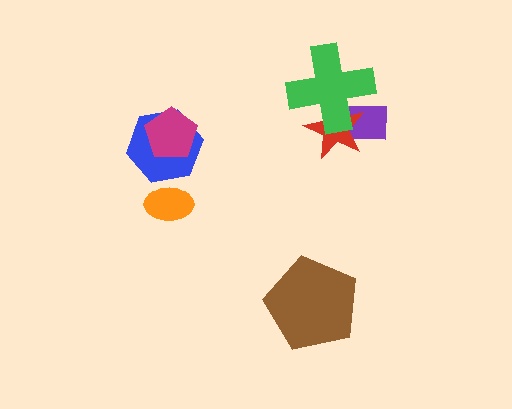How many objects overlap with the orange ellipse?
0 objects overlap with the orange ellipse.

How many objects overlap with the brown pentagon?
0 objects overlap with the brown pentagon.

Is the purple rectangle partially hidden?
Yes, it is partially covered by another shape.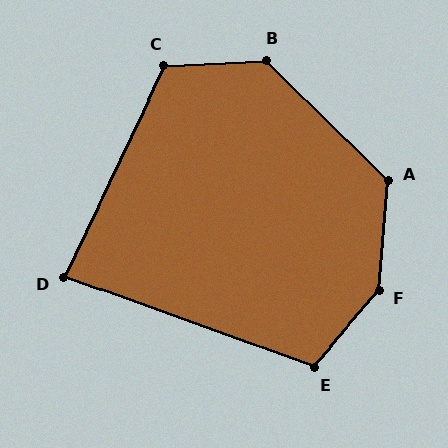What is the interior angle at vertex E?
Approximately 111 degrees (obtuse).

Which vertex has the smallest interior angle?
D, at approximately 84 degrees.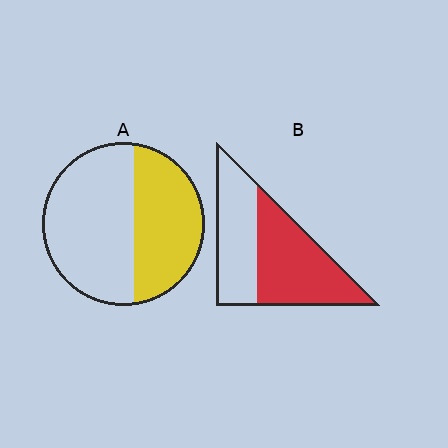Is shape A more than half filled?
No.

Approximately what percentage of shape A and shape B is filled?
A is approximately 40% and B is approximately 55%.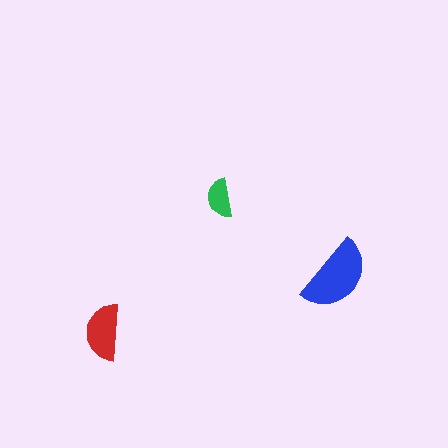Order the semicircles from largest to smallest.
the blue one, the red one, the green one.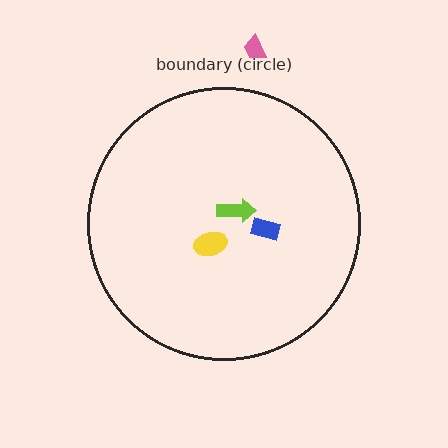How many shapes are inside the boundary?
3 inside, 1 outside.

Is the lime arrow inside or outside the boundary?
Inside.